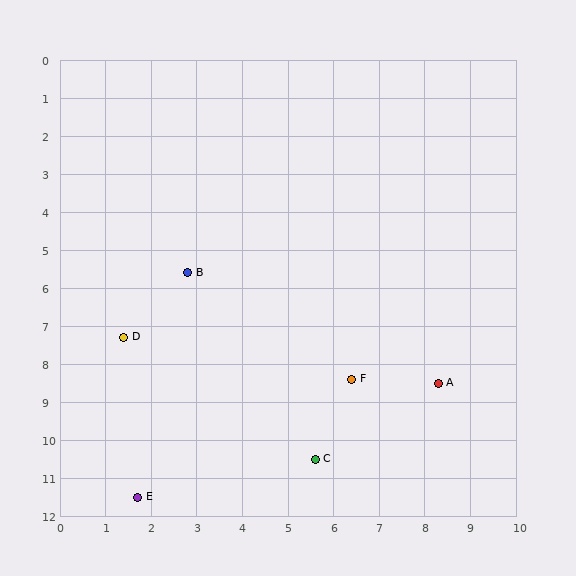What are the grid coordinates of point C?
Point C is at approximately (5.6, 10.5).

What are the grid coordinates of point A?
Point A is at approximately (8.3, 8.5).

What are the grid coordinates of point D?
Point D is at approximately (1.4, 7.3).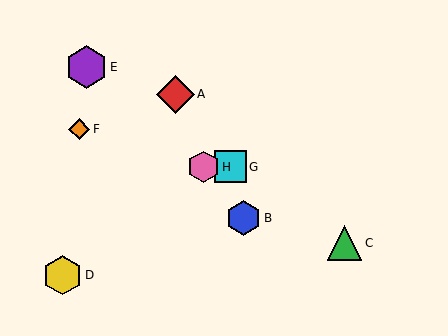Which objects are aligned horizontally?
Objects G, H are aligned horizontally.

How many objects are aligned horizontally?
2 objects (G, H) are aligned horizontally.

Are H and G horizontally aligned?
Yes, both are at y≈167.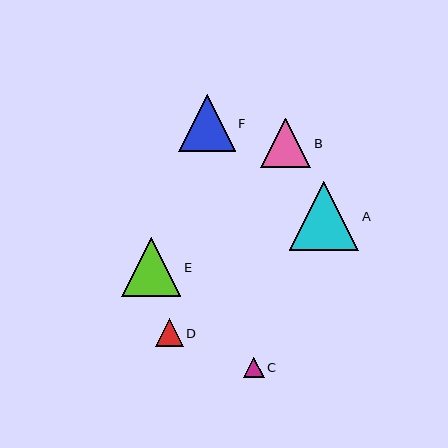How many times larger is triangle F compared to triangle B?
Triangle F is approximately 1.1 times the size of triangle B.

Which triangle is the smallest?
Triangle C is the smallest with a size of approximately 21 pixels.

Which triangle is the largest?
Triangle A is the largest with a size of approximately 69 pixels.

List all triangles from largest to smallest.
From largest to smallest: A, E, F, B, D, C.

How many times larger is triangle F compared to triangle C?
Triangle F is approximately 2.7 times the size of triangle C.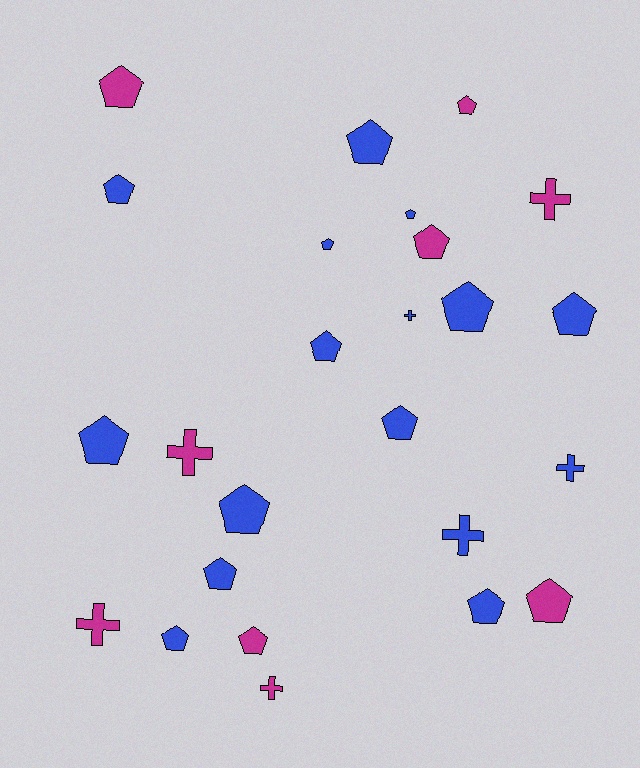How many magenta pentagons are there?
There are 5 magenta pentagons.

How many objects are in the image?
There are 25 objects.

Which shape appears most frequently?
Pentagon, with 18 objects.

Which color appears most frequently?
Blue, with 16 objects.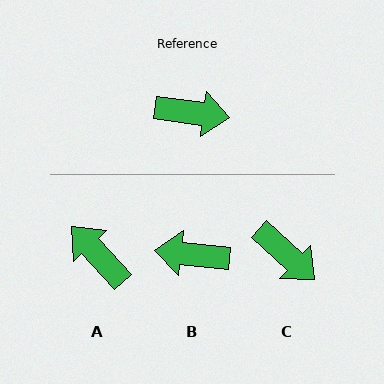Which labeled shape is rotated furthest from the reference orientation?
B, about 179 degrees away.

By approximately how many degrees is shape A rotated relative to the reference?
Approximately 140 degrees counter-clockwise.